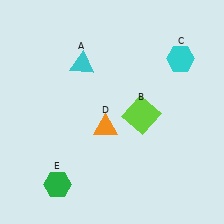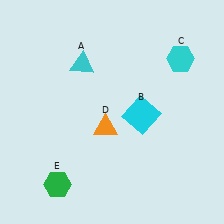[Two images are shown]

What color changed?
The square (B) changed from lime in Image 1 to cyan in Image 2.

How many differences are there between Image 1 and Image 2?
There is 1 difference between the two images.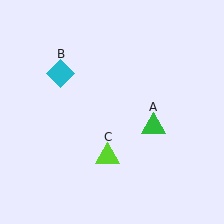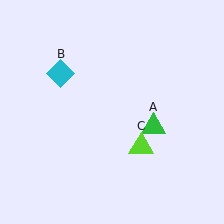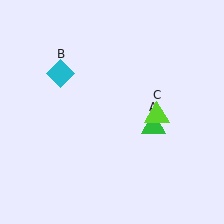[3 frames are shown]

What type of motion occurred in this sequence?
The lime triangle (object C) rotated counterclockwise around the center of the scene.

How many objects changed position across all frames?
1 object changed position: lime triangle (object C).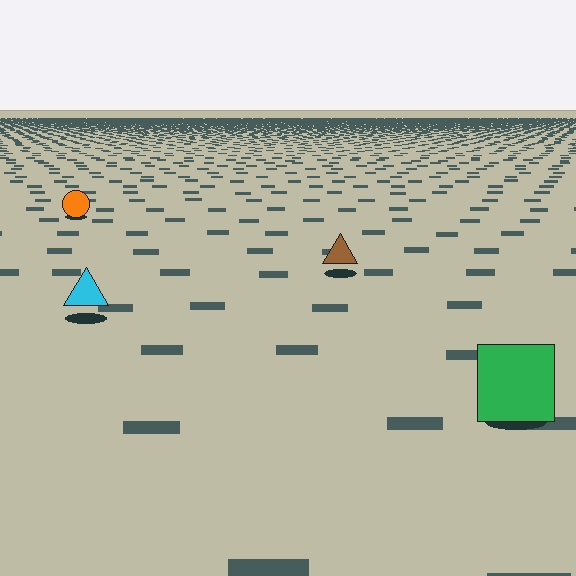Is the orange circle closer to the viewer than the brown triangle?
No. The brown triangle is closer — you can tell from the texture gradient: the ground texture is coarser near it.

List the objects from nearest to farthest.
From nearest to farthest: the green square, the cyan triangle, the brown triangle, the orange circle.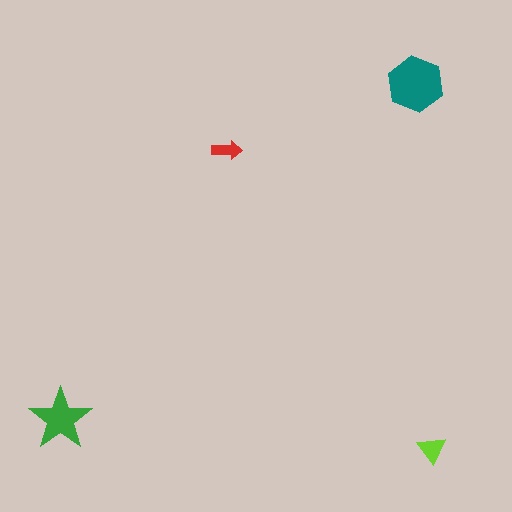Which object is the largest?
The teal hexagon.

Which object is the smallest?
The red arrow.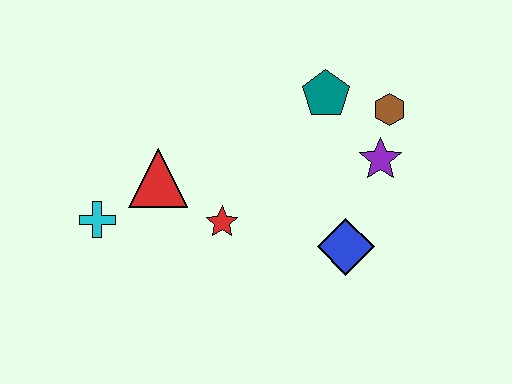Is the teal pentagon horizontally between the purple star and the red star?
Yes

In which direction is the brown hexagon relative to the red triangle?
The brown hexagon is to the right of the red triangle.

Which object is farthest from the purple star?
The cyan cross is farthest from the purple star.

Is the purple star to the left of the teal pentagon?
No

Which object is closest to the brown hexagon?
The purple star is closest to the brown hexagon.